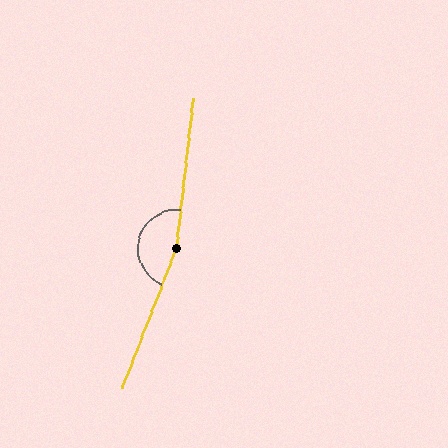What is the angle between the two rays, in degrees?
Approximately 165 degrees.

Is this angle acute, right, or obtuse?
It is obtuse.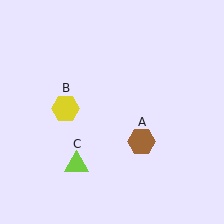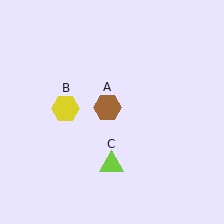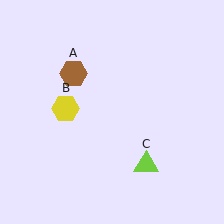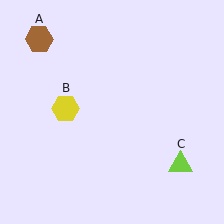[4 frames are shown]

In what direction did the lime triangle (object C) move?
The lime triangle (object C) moved right.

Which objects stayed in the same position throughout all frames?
Yellow hexagon (object B) remained stationary.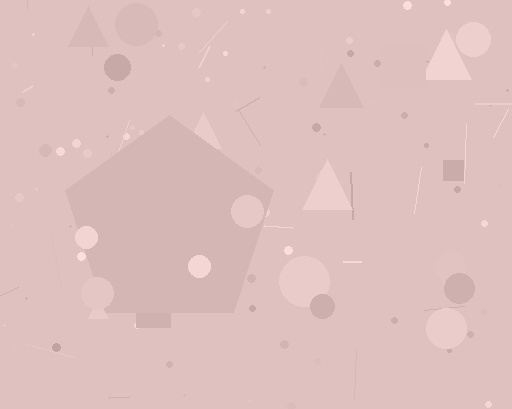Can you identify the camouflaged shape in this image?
The camouflaged shape is a pentagon.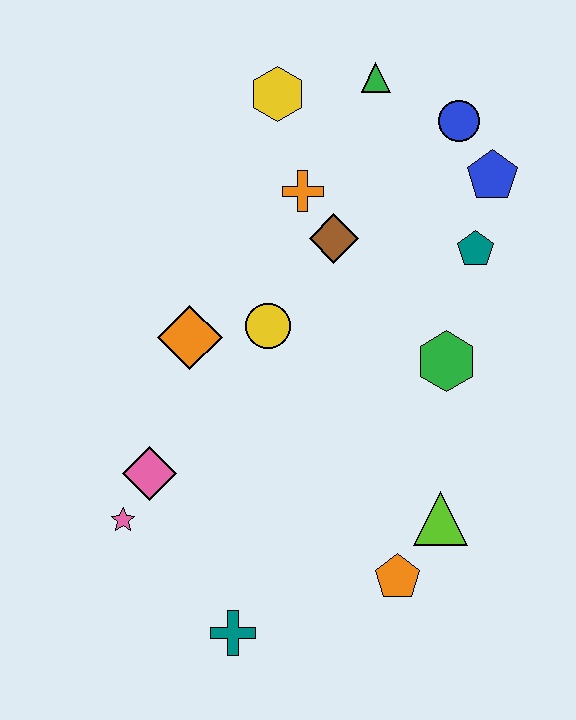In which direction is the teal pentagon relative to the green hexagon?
The teal pentagon is above the green hexagon.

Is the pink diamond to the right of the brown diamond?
No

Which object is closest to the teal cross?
The pink star is closest to the teal cross.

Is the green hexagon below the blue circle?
Yes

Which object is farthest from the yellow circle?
The teal cross is farthest from the yellow circle.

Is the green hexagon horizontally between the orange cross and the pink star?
No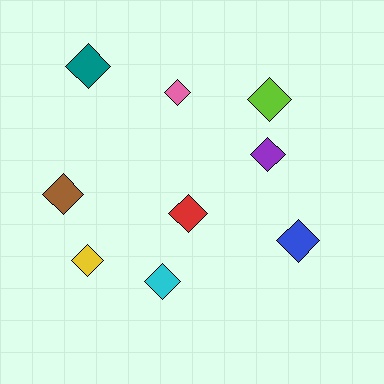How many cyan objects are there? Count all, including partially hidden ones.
There is 1 cyan object.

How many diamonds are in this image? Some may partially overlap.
There are 9 diamonds.